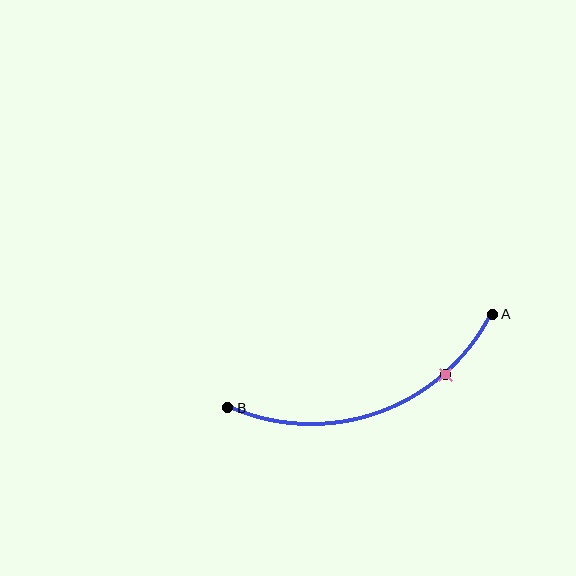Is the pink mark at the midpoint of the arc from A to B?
No. The pink mark lies on the arc but is closer to endpoint A. The arc midpoint would be at the point on the curve equidistant along the arc from both A and B.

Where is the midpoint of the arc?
The arc midpoint is the point on the curve farthest from the straight line joining A and B. It sits below that line.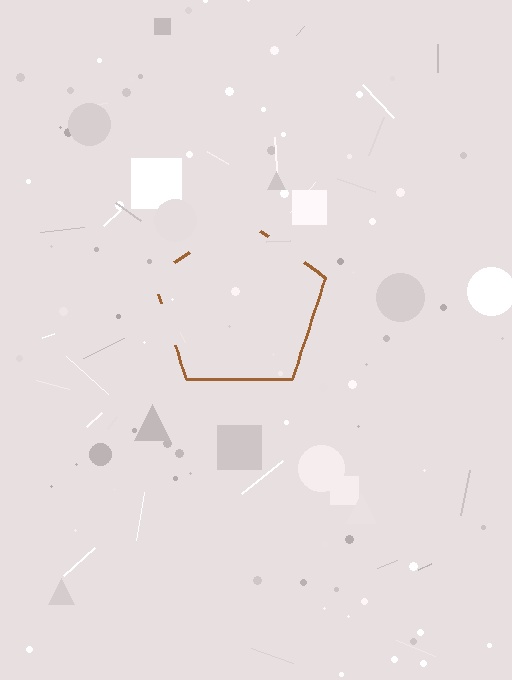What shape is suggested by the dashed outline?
The dashed outline suggests a pentagon.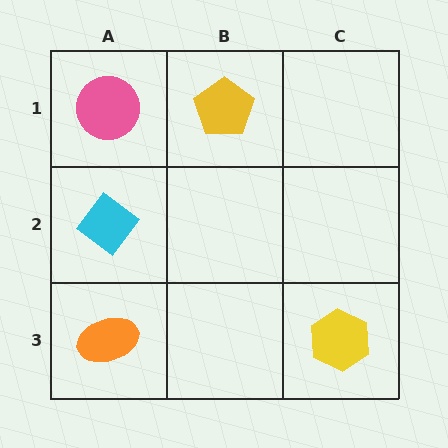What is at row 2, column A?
A cyan diamond.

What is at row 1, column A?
A pink circle.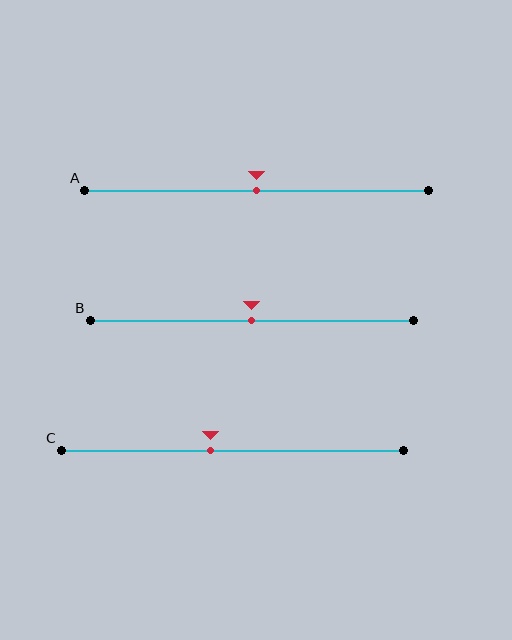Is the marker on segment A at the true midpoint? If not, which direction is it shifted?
Yes, the marker on segment A is at the true midpoint.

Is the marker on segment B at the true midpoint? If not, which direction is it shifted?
Yes, the marker on segment B is at the true midpoint.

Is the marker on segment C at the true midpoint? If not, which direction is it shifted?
No, the marker on segment C is shifted to the left by about 6% of the segment length.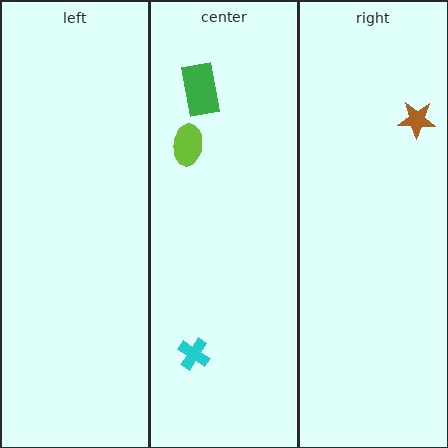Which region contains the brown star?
The right region.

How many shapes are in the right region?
1.